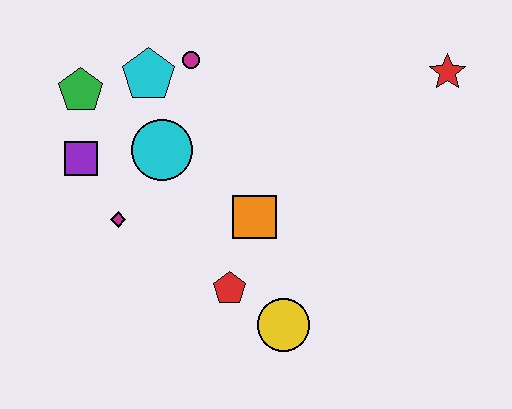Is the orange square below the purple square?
Yes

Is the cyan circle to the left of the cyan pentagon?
No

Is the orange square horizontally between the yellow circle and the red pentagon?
Yes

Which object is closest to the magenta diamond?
The purple square is closest to the magenta diamond.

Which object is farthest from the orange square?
The red star is farthest from the orange square.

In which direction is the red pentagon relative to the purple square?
The red pentagon is to the right of the purple square.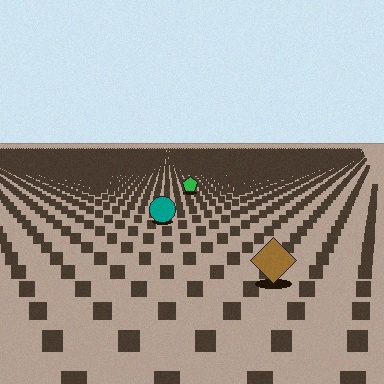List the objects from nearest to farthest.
From nearest to farthest: the brown diamond, the teal circle, the green pentagon.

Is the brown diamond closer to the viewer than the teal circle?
Yes. The brown diamond is closer — you can tell from the texture gradient: the ground texture is coarser near it.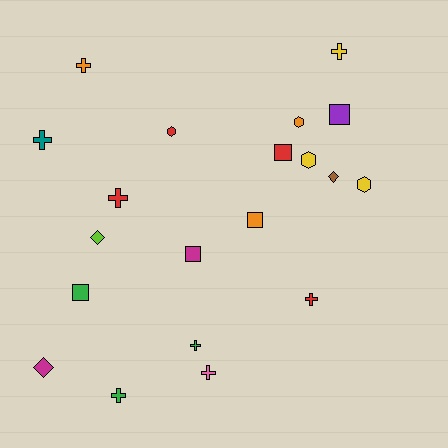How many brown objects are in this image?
There is 1 brown object.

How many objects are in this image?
There are 20 objects.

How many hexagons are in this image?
There are 4 hexagons.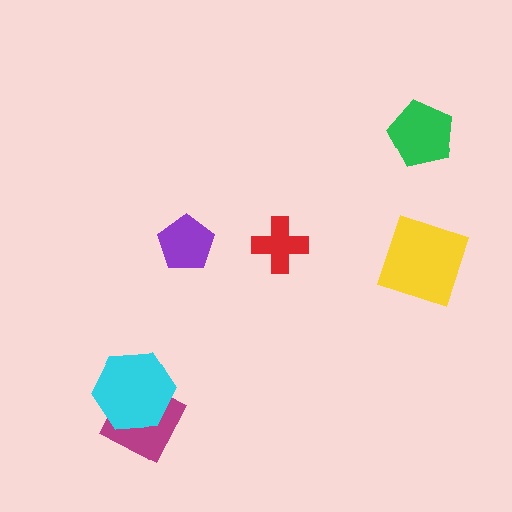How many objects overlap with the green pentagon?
0 objects overlap with the green pentagon.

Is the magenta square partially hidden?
Yes, it is partially covered by another shape.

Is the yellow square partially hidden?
No, no other shape covers it.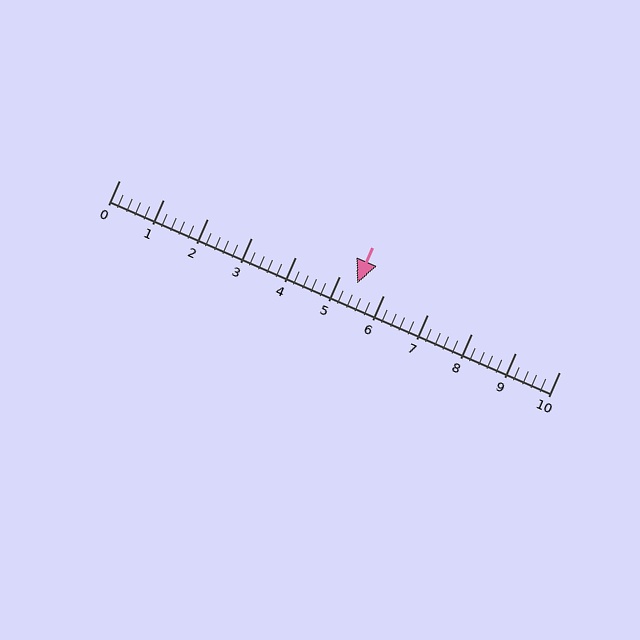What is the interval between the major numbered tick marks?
The major tick marks are spaced 1 units apart.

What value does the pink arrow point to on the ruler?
The pink arrow points to approximately 5.4.